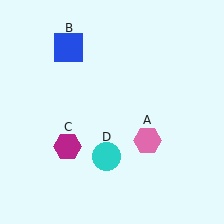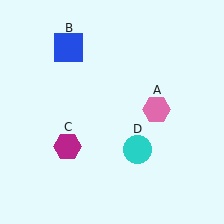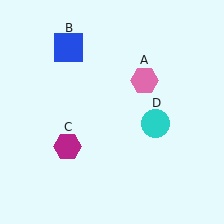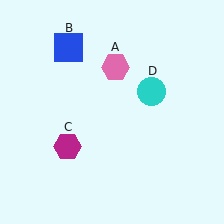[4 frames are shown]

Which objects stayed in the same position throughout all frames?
Blue square (object B) and magenta hexagon (object C) remained stationary.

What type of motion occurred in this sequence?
The pink hexagon (object A), cyan circle (object D) rotated counterclockwise around the center of the scene.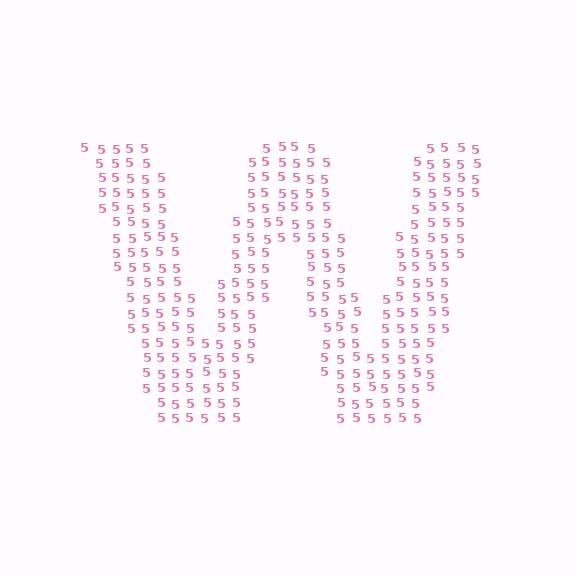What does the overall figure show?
The overall figure shows the letter W.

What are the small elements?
The small elements are digit 5's.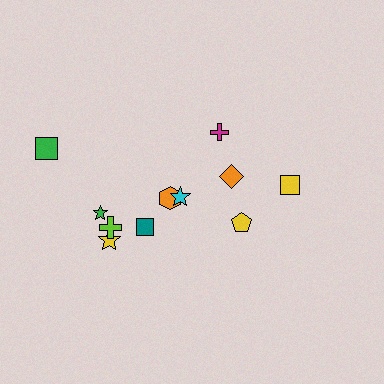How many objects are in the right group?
There are 4 objects.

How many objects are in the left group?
There are 7 objects.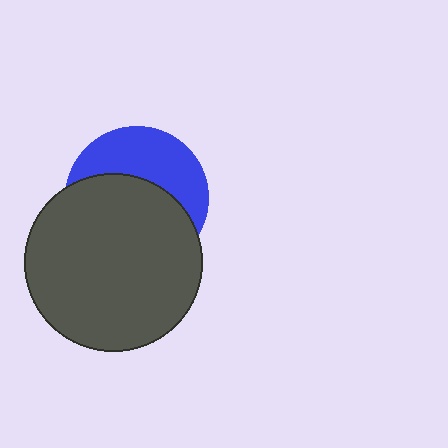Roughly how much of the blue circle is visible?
A small part of it is visible (roughly 41%).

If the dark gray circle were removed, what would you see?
You would see the complete blue circle.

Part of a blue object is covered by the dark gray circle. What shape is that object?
It is a circle.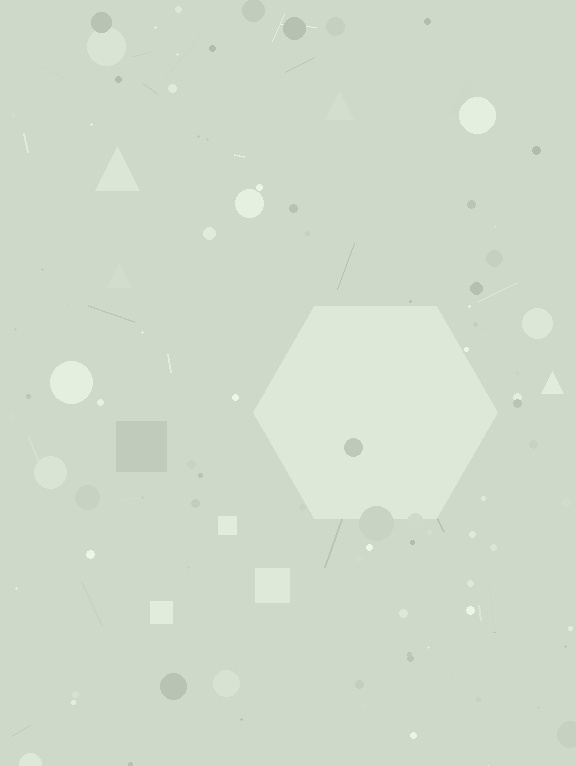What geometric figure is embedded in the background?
A hexagon is embedded in the background.